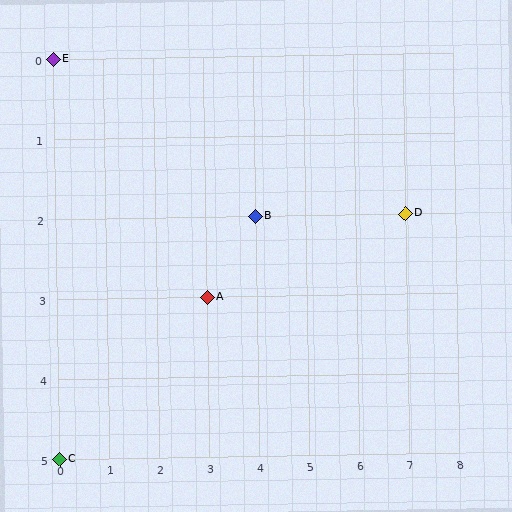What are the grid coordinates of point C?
Point C is at grid coordinates (0, 5).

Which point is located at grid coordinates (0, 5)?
Point C is at (0, 5).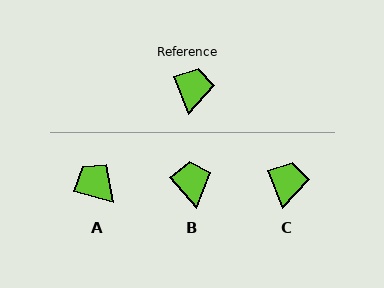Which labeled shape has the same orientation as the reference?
C.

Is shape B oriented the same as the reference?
No, it is off by about 20 degrees.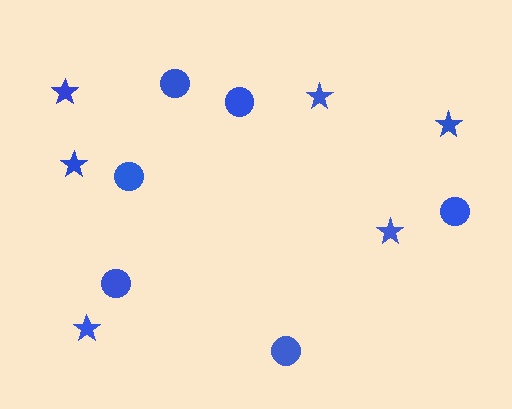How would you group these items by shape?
There are 2 groups: one group of stars (6) and one group of circles (6).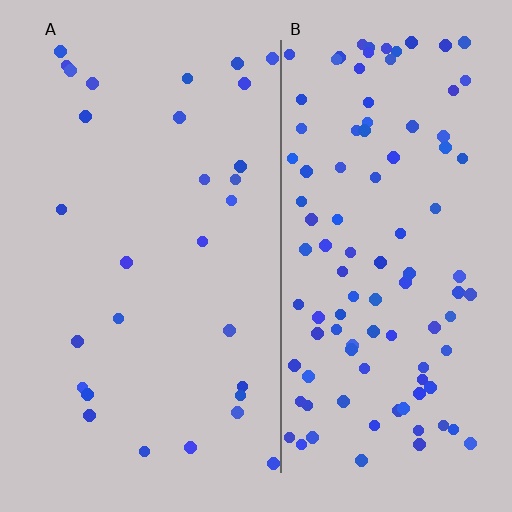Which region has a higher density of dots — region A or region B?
B (the right).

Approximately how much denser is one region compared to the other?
Approximately 3.5× — region B over region A.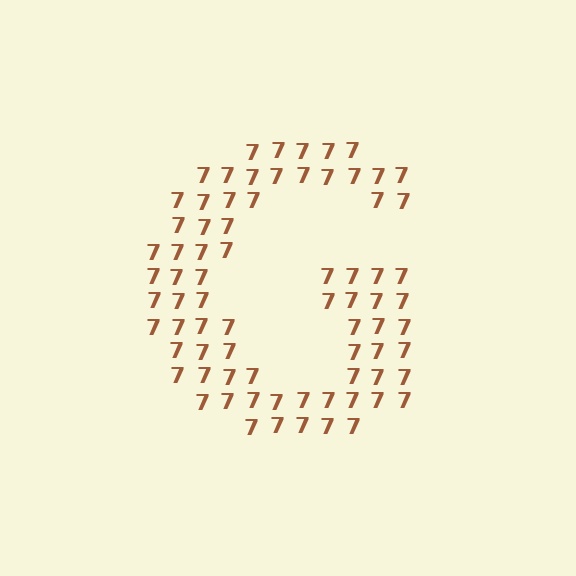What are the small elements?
The small elements are digit 7's.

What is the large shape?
The large shape is the letter G.